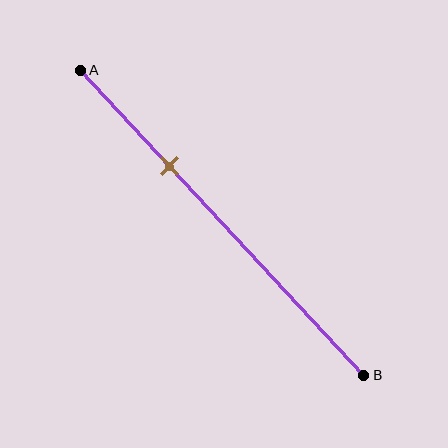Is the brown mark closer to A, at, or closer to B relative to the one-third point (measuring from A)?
The brown mark is approximately at the one-third point of segment AB.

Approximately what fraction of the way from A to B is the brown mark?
The brown mark is approximately 30% of the way from A to B.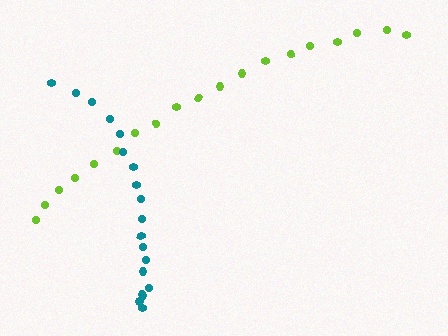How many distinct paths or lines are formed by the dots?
There are 2 distinct paths.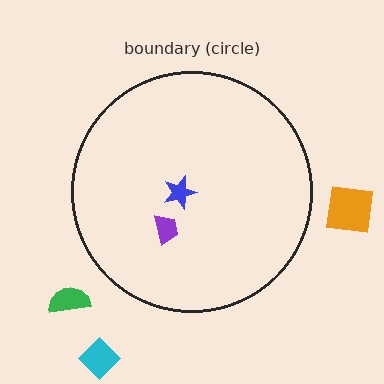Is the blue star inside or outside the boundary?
Inside.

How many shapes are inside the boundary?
2 inside, 3 outside.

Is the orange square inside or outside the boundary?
Outside.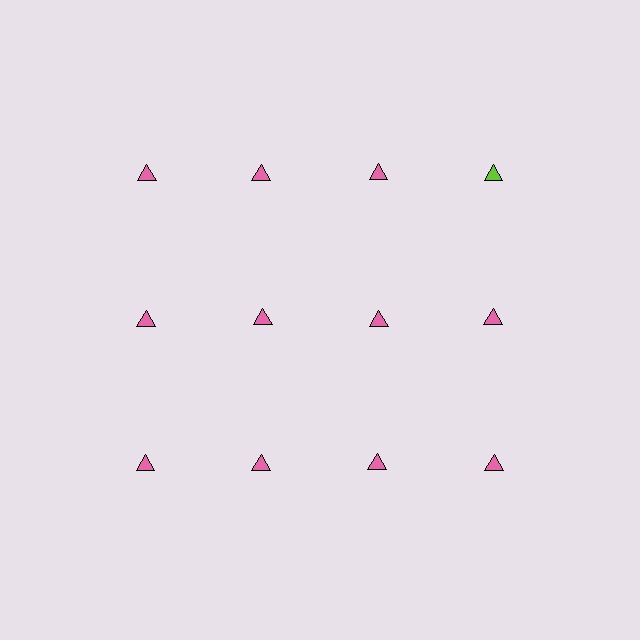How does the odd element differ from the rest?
It has a different color: lime instead of pink.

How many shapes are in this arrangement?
There are 12 shapes arranged in a grid pattern.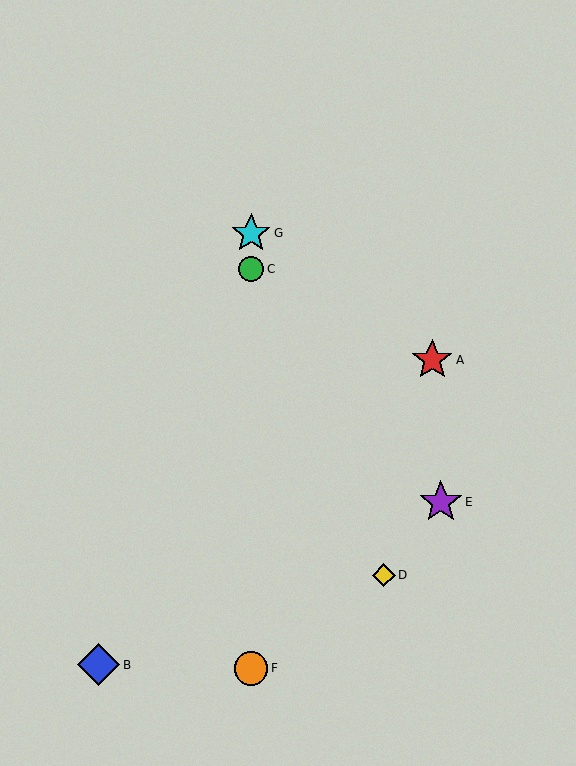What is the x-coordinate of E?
Object E is at x≈441.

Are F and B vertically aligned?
No, F is at x≈251 and B is at x≈98.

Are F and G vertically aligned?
Yes, both are at x≈251.